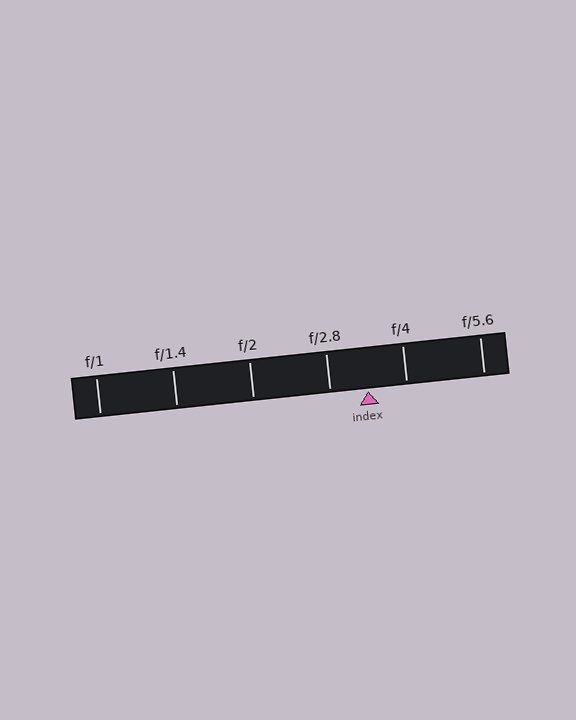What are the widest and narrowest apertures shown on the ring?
The widest aperture shown is f/1 and the narrowest is f/5.6.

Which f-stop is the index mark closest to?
The index mark is closest to f/2.8.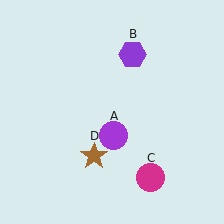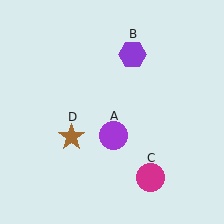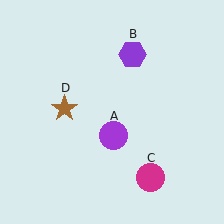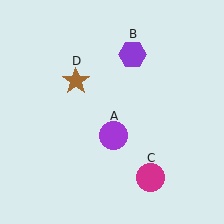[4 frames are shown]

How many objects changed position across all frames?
1 object changed position: brown star (object D).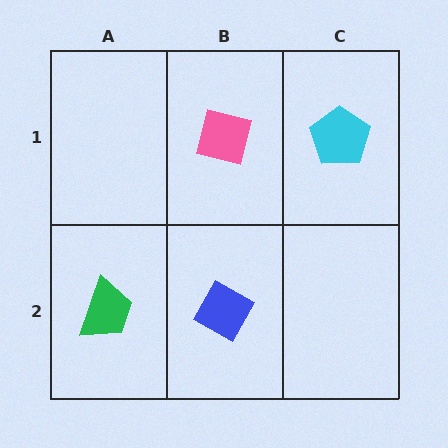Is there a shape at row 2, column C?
No, that cell is empty.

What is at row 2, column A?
A green trapezoid.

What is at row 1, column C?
A cyan pentagon.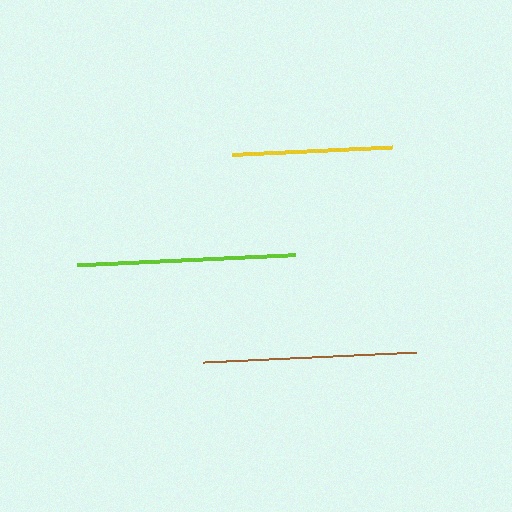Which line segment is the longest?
The lime line is the longest at approximately 218 pixels.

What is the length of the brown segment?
The brown segment is approximately 213 pixels long.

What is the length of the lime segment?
The lime segment is approximately 218 pixels long.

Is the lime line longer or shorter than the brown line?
The lime line is longer than the brown line.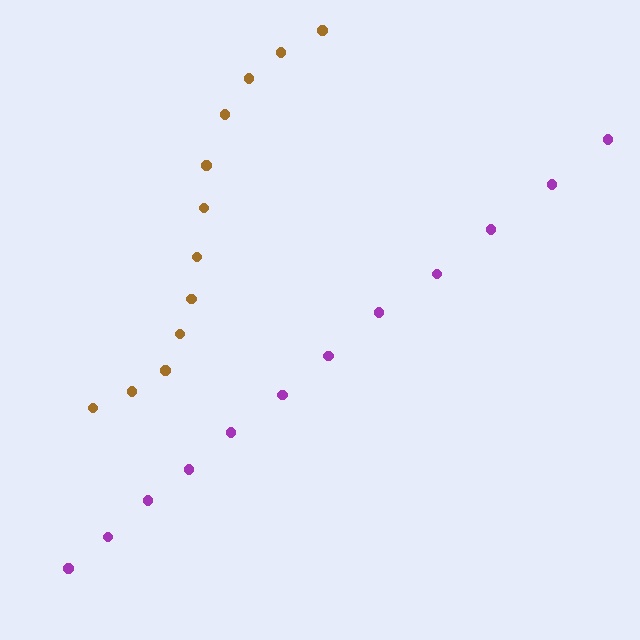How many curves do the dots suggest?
There are 2 distinct paths.